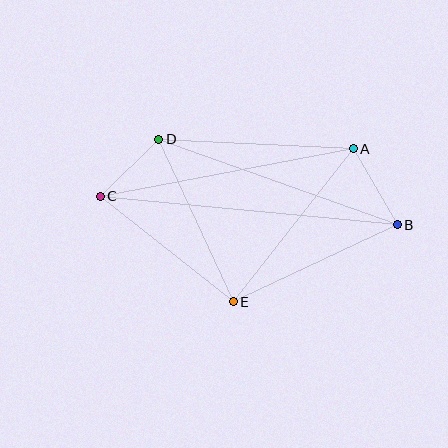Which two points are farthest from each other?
Points B and C are farthest from each other.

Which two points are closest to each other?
Points C and D are closest to each other.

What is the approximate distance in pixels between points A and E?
The distance between A and E is approximately 194 pixels.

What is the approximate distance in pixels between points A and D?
The distance between A and D is approximately 195 pixels.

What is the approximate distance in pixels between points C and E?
The distance between C and E is approximately 169 pixels.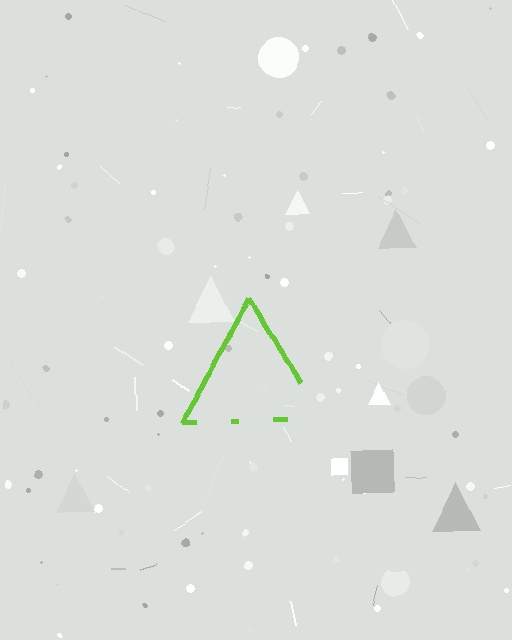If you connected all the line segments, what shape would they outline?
They would outline a triangle.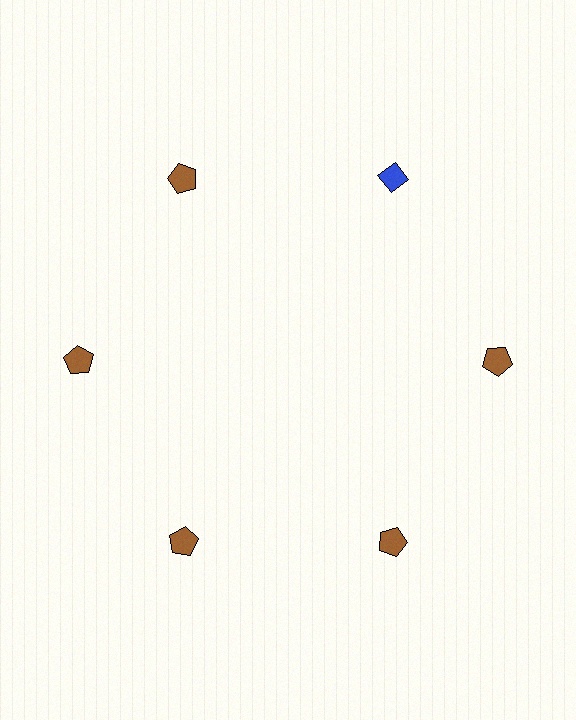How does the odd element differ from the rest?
It differs in both color (blue instead of brown) and shape (diamond instead of pentagon).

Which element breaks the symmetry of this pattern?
The blue diamond at roughly the 1 o'clock position breaks the symmetry. All other shapes are brown pentagons.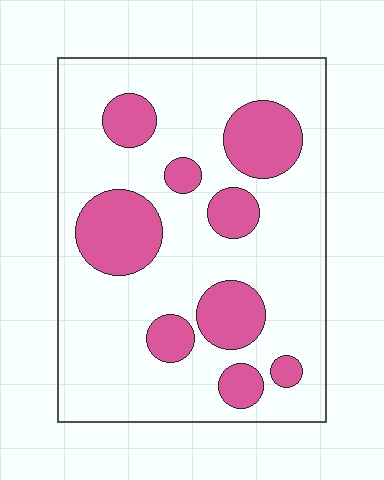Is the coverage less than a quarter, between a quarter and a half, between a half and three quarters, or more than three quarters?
Between a quarter and a half.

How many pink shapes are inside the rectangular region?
9.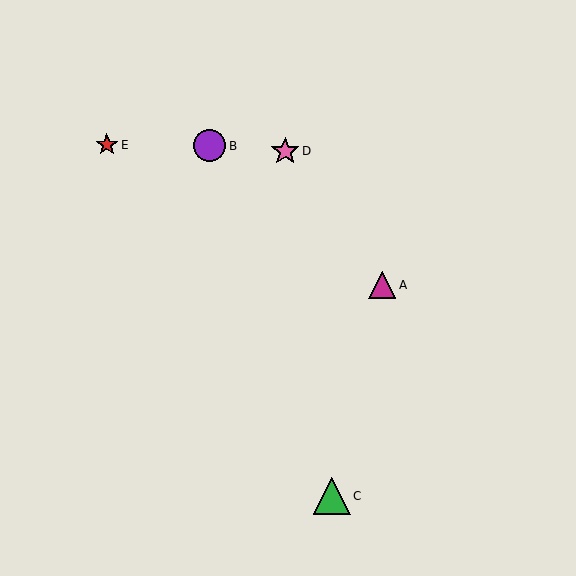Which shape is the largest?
The green triangle (labeled C) is the largest.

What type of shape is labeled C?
Shape C is a green triangle.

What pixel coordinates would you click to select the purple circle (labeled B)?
Click at (210, 146) to select the purple circle B.